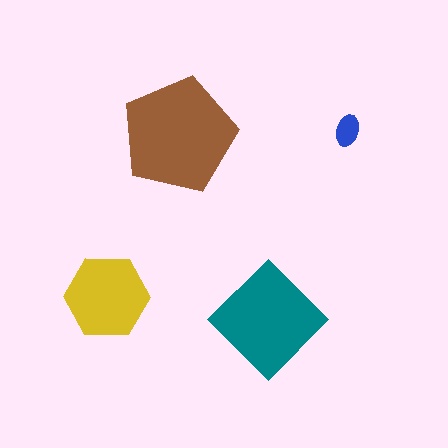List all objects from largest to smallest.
The brown pentagon, the teal diamond, the yellow hexagon, the blue ellipse.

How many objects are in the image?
There are 4 objects in the image.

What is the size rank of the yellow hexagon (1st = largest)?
3rd.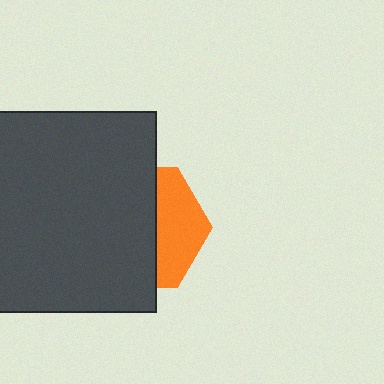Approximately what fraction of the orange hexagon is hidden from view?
Roughly 64% of the orange hexagon is hidden behind the dark gray square.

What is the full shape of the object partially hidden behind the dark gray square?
The partially hidden object is an orange hexagon.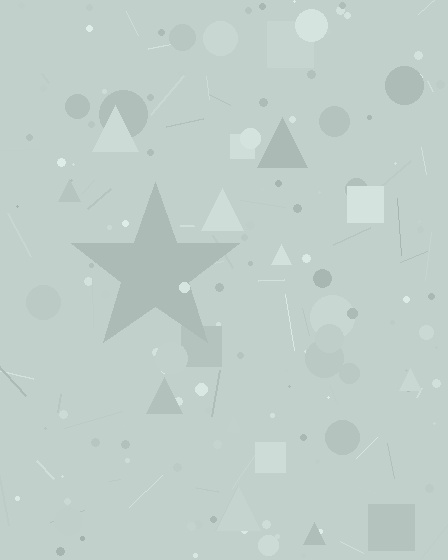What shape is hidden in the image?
A star is hidden in the image.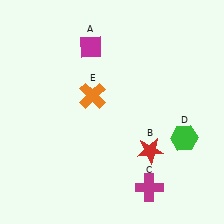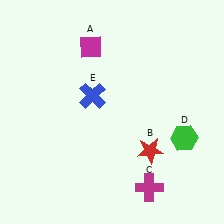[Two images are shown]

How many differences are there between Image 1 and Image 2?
There is 1 difference between the two images.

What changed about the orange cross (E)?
In Image 1, E is orange. In Image 2, it changed to blue.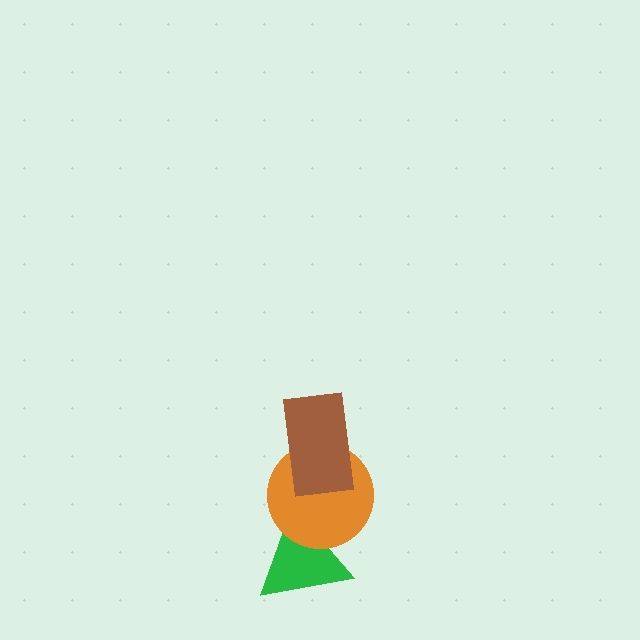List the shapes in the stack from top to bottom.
From top to bottom: the brown rectangle, the orange circle, the green triangle.